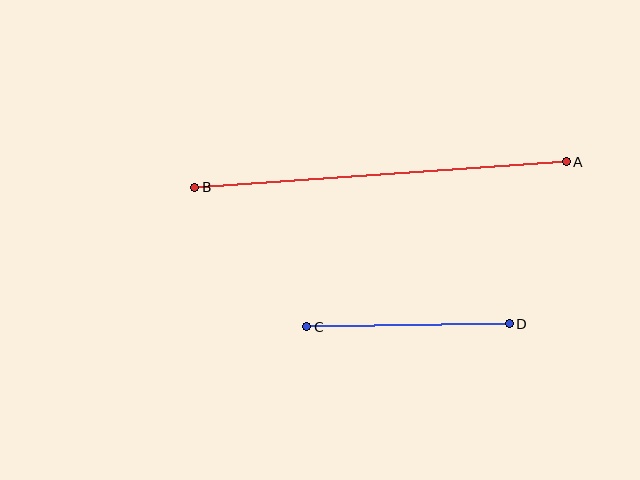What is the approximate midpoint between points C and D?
The midpoint is at approximately (408, 325) pixels.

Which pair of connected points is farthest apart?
Points A and B are farthest apart.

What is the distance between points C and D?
The distance is approximately 203 pixels.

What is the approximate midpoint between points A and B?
The midpoint is at approximately (380, 175) pixels.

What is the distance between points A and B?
The distance is approximately 372 pixels.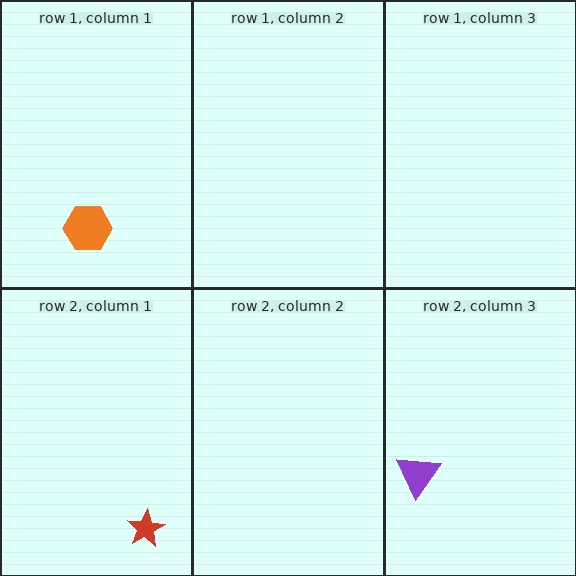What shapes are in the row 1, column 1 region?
The orange hexagon.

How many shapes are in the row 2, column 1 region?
1.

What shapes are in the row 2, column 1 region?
The red star.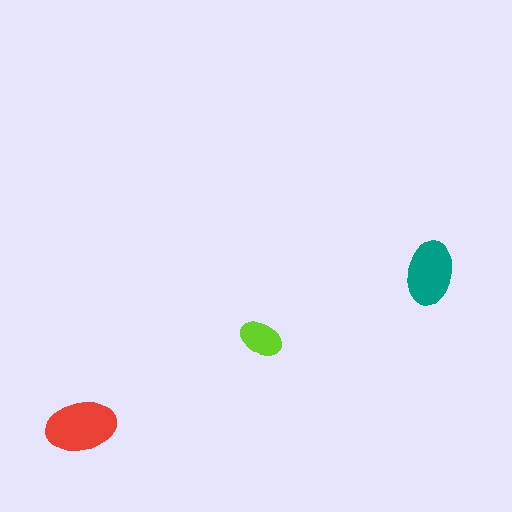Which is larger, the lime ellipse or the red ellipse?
The red one.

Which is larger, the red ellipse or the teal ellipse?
The red one.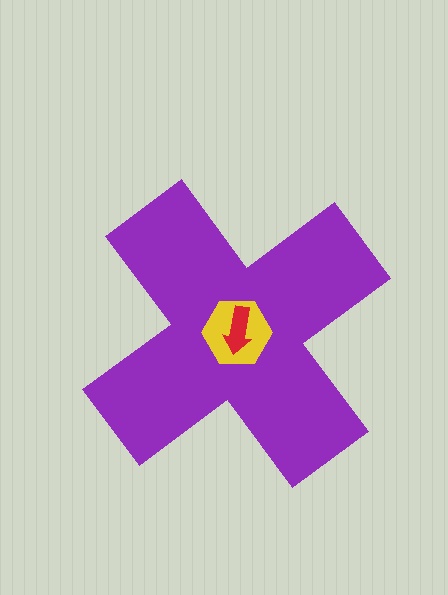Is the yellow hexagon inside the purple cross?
Yes.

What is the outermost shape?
The purple cross.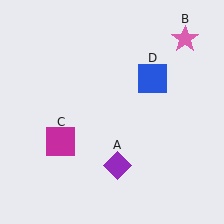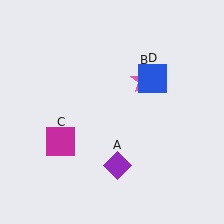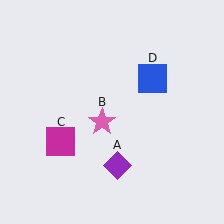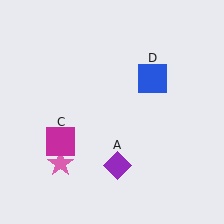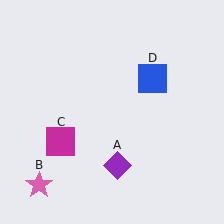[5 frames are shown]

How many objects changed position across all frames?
1 object changed position: pink star (object B).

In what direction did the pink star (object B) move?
The pink star (object B) moved down and to the left.